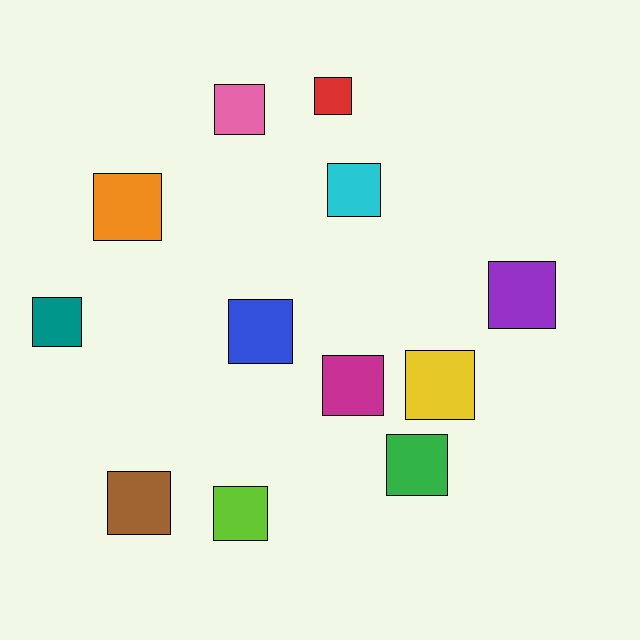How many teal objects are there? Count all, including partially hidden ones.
There is 1 teal object.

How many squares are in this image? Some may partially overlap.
There are 12 squares.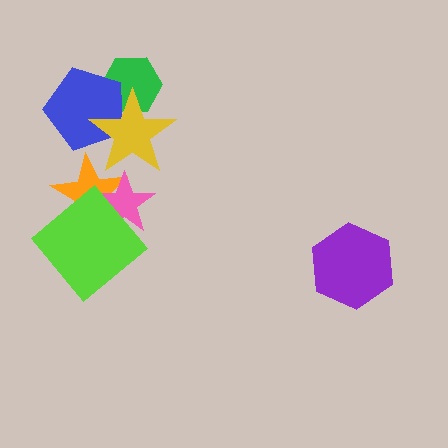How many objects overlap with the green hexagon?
2 objects overlap with the green hexagon.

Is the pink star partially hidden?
Yes, it is partially covered by another shape.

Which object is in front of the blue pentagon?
The yellow star is in front of the blue pentagon.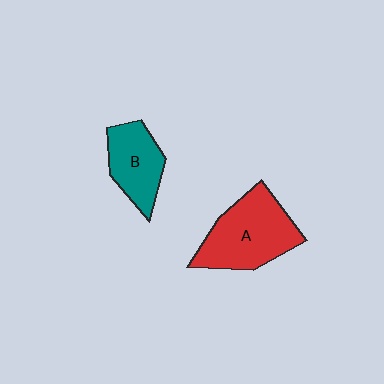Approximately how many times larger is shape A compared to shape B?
Approximately 1.5 times.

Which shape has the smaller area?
Shape B (teal).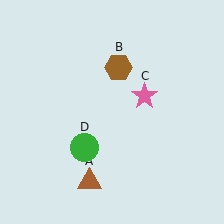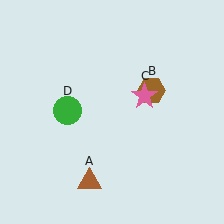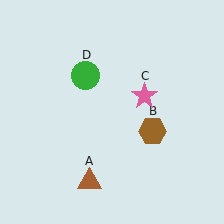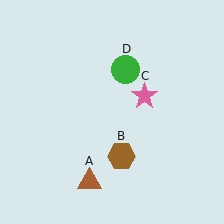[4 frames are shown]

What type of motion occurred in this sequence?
The brown hexagon (object B), green circle (object D) rotated clockwise around the center of the scene.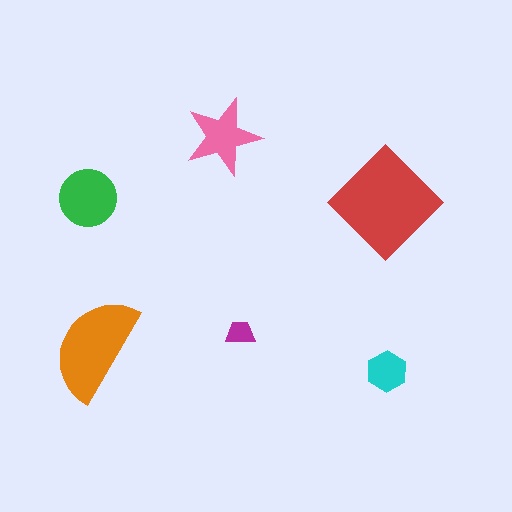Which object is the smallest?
The magenta trapezoid.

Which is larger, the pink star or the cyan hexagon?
The pink star.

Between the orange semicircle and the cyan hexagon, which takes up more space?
The orange semicircle.